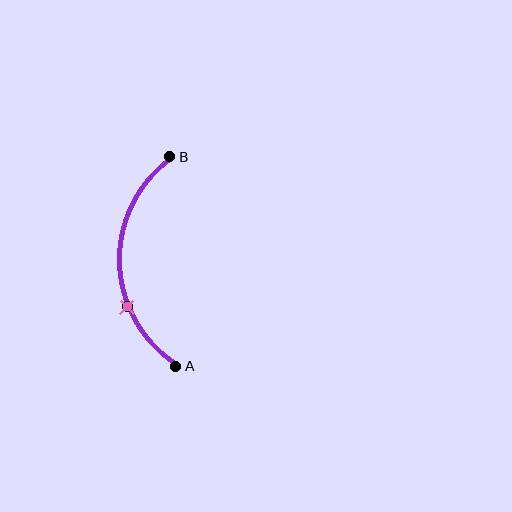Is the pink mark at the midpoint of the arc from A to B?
No. The pink mark lies on the arc but is closer to endpoint A. The arc midpoint would be at the point on the curve equidistant along the arc from both A and B.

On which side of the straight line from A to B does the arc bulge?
The arc bulges to the left of the straight line connecting A and B.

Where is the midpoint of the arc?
The arc midpoint is the point on the curve farthest from the straight line joining A and B. It sits to the left of that line.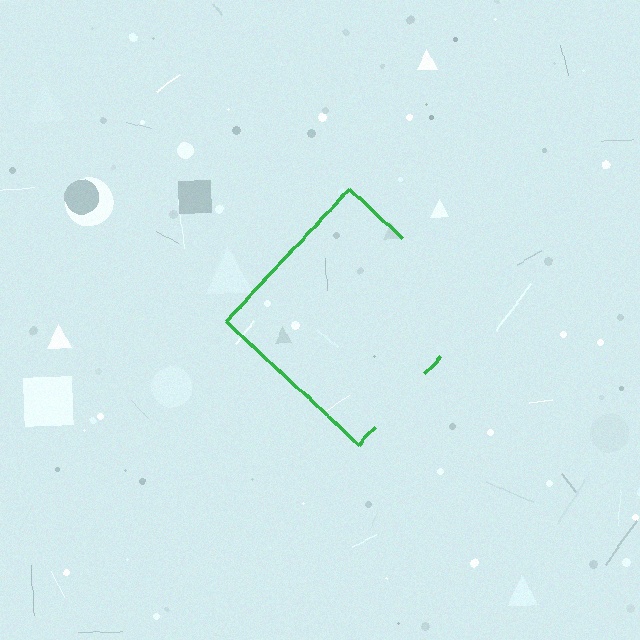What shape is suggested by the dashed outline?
The dashed outline suggests a diamond.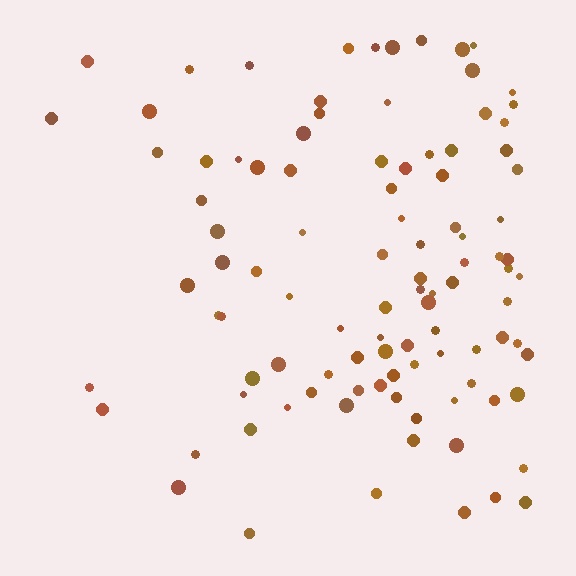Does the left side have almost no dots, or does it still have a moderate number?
Still a moderate number, just noticeably fewer than the right.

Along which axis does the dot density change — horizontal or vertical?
Horizontal.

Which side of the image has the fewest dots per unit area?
The left.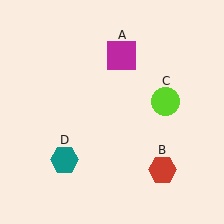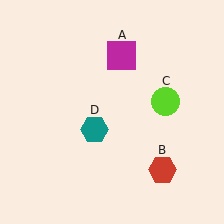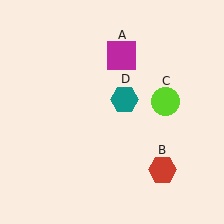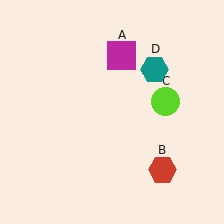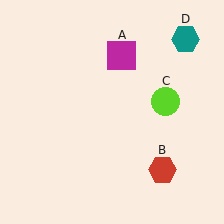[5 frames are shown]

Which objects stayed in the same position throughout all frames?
Magenta square (object A) and red hexagon (object B) and lime circle (object C) remained stationary.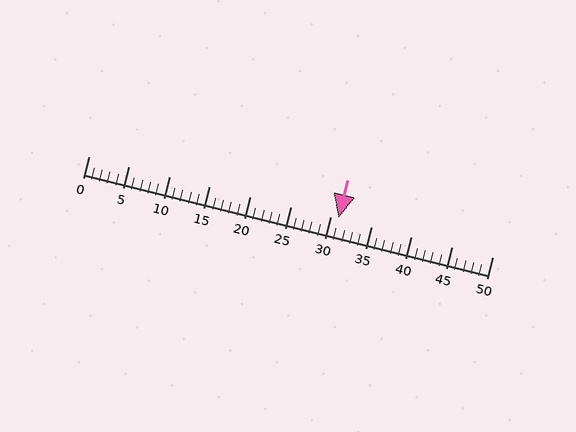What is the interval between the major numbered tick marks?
The major tick marks are spaced 5 units apart.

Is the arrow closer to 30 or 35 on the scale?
The arrow is closer to 30.